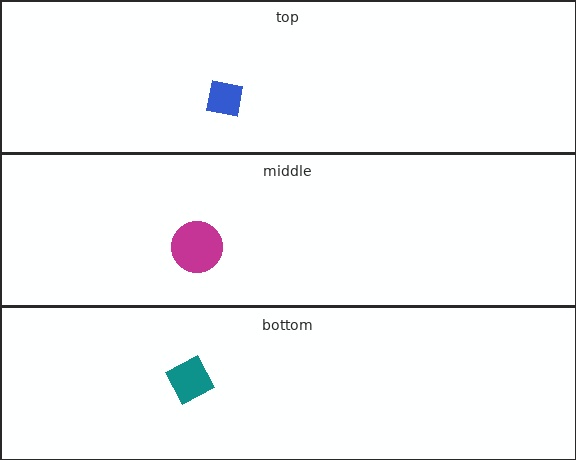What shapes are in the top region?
The blue square.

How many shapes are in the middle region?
1.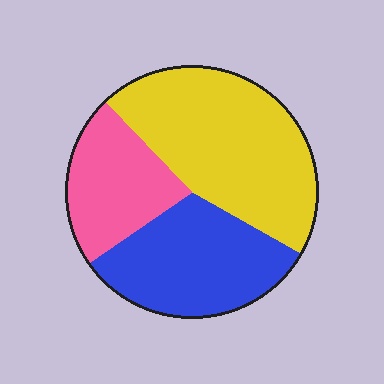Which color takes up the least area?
Pink, at roughly 25%.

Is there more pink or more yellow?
Yellow.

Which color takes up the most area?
Yellow, at roughly 45%.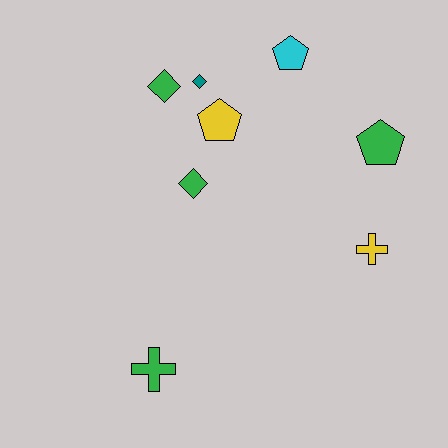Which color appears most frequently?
Green, with 4 objects.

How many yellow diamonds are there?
There are no yellow diamonds.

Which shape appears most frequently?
Diamond, with 3 objects.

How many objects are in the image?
There are 8 objects.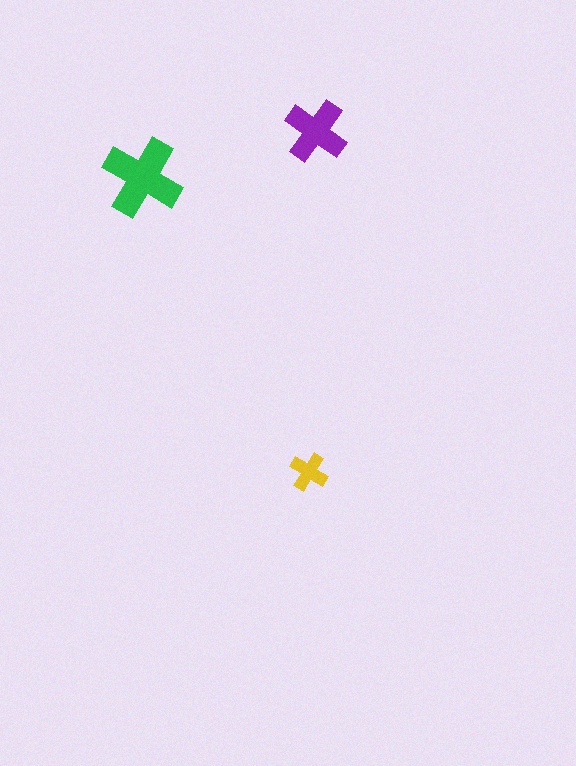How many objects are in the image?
There are 3 objects in the image.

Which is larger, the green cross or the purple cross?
The green one.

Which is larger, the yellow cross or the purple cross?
The purple one.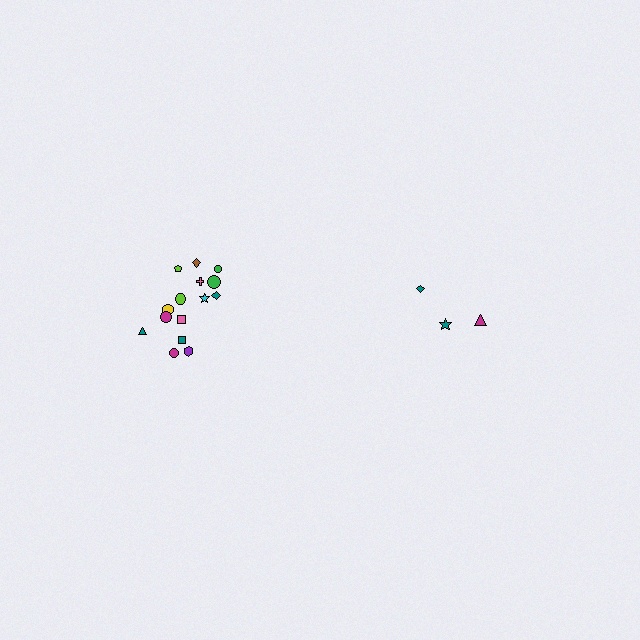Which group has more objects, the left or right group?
The left group.